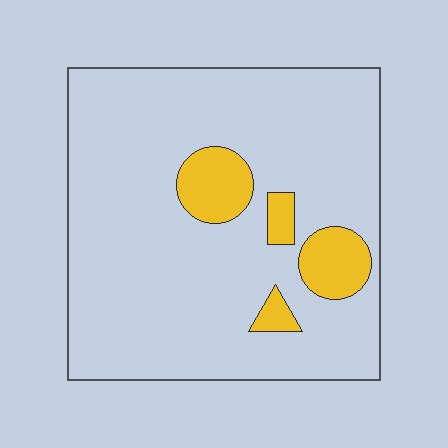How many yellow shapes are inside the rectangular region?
4.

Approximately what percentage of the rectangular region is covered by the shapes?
Approximately 10%.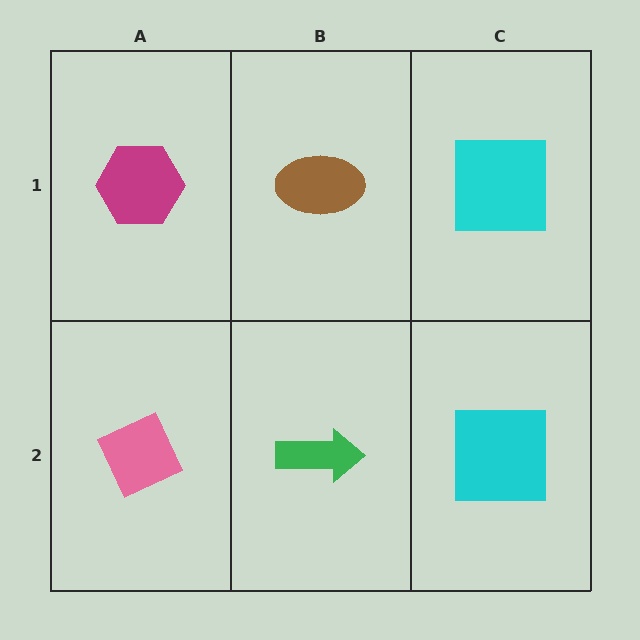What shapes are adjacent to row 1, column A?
A pink diamond (row 2, column A), a brown ellipse (row 1, column B).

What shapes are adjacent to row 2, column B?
A brown ellipse (row 1, column B), a pink diamond (row 2, column A), a cyan square (row 2, column C).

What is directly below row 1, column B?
A green arrow.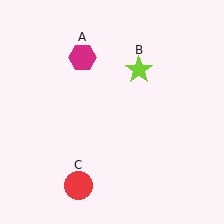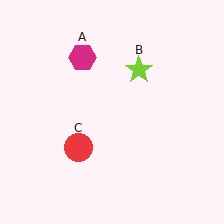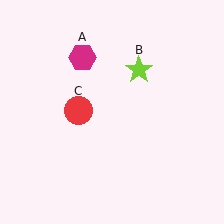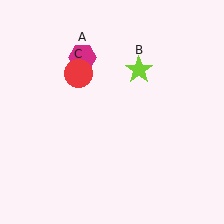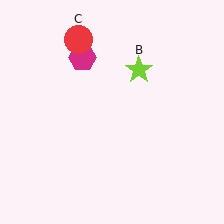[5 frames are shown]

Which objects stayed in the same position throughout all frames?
Magenta hexagon (object A) and lime star (object B) remained stationary.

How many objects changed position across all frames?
1 object changed position: red circle (object C).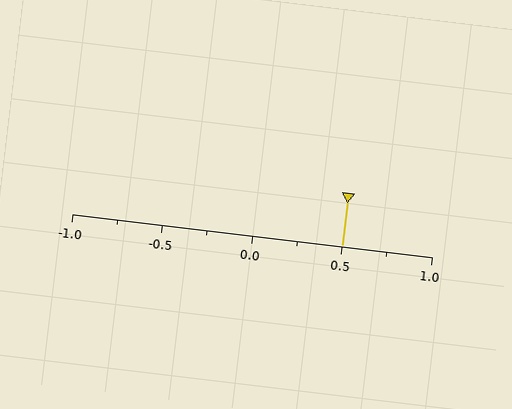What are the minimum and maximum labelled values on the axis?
The axis runs from -1.0 to 1.0.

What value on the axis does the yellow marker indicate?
The marker indicates approximately 0.5.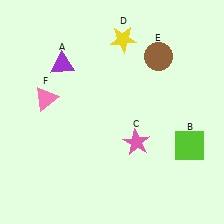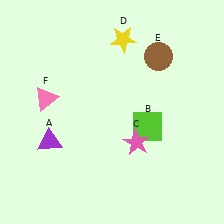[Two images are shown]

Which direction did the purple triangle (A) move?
The purple triangle (A) moved down.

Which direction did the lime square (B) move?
The lime square (B) moved left.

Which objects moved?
The objects that moved are: the purple triangle (A), the lime square (B).